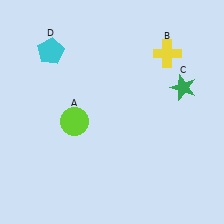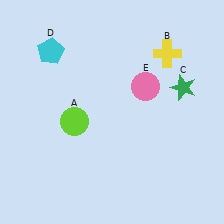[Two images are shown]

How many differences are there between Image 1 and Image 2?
There is 1 difference between the two images.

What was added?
A pink circle (E) was added in Image 2.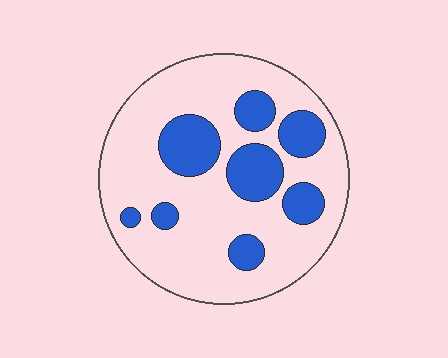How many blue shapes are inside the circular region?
8.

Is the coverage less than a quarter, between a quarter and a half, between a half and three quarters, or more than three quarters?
Between a quarter and a half.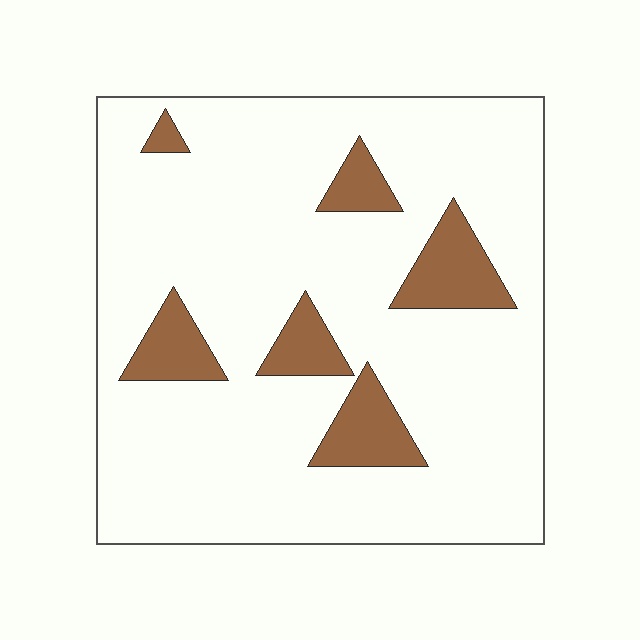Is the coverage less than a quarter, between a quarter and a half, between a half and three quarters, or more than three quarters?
Less than a quarter.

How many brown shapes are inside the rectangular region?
6.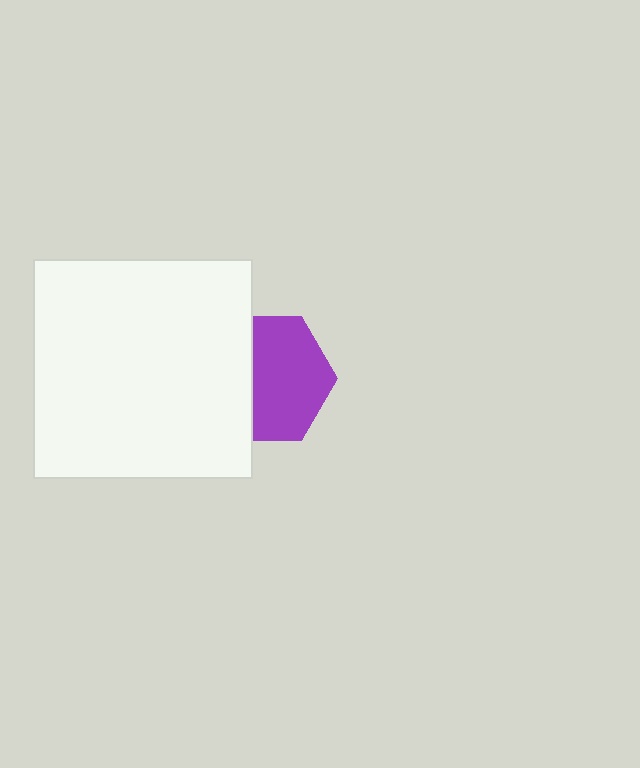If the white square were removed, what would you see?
You would see the complete purple hexagon.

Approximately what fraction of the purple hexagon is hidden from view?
Roughly 39% of the purple hexagon is hidden behind the white square.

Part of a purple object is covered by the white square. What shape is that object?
It is a hexagon.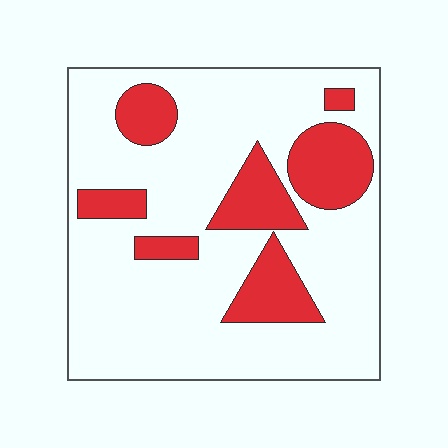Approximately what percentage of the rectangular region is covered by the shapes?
Approximately 25%.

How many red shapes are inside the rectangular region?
7.